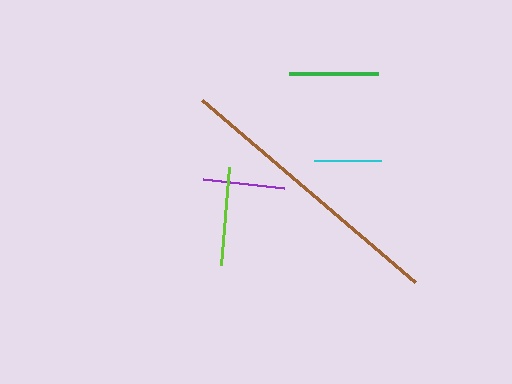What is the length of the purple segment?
The purple segment is approximately 81 pixels long.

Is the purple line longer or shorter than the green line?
The green line is longer than the purple line.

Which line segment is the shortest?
The cyan line is the shortest at approximately 67 pixels.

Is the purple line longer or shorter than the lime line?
The lime line is longer than the purple line.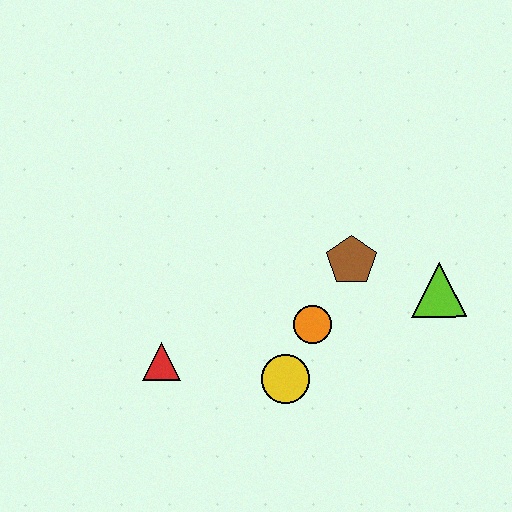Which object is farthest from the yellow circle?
The lime triangle is farthest from the yellow circle.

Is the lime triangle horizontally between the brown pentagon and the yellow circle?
No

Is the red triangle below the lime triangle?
Yes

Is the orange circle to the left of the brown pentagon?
Yes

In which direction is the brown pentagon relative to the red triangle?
The brown pentagon is to the right of the red triangle.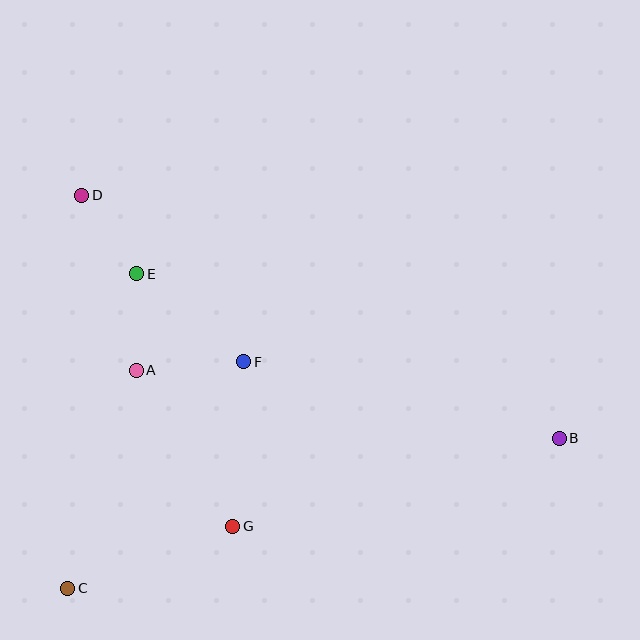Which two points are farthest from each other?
Points B and D are farthest from each other.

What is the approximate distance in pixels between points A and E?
The distance between A and E is approximately 97 pixels.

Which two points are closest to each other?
Points D and E are closest to each other.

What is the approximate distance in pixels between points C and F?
The distance between C and F is approximately 287 pixels.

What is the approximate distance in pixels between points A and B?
The distance between A and B is approximately 428 pixels.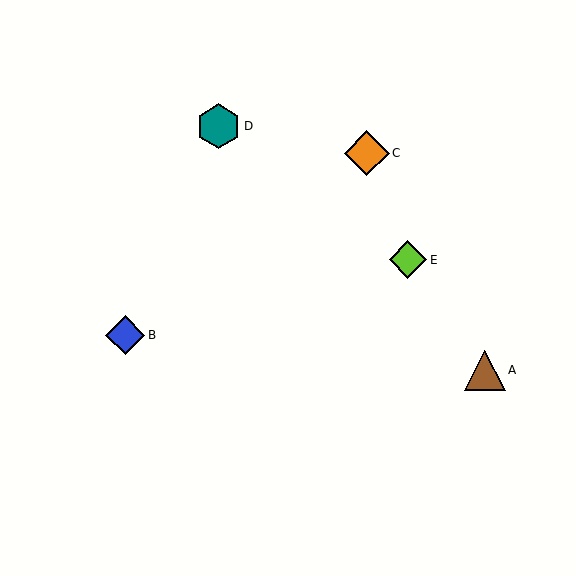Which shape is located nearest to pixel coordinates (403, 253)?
The lime diamond (labeled E) at (408, 260) is nearest to that location.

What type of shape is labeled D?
Shape D is a teal hexagon.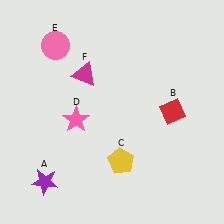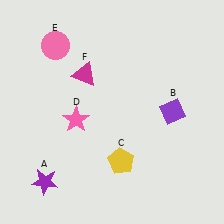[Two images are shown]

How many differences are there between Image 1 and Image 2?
There is 1 difference between the two images.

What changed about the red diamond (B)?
In Image 1, B is red. In Image 2, it changed to purple.